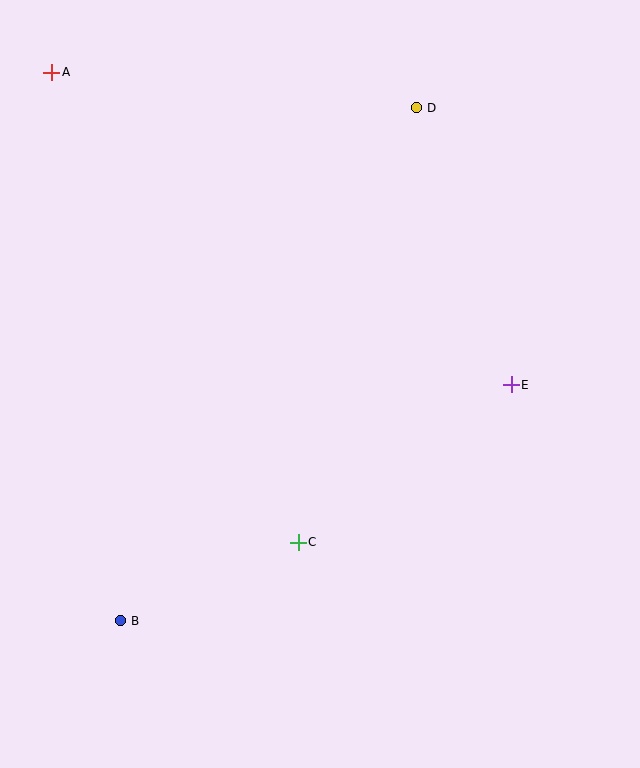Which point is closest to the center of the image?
Point C at (298, 542) is closest to the center.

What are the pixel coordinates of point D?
Point D is at (417, 108).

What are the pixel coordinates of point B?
Point B is at (121, 621).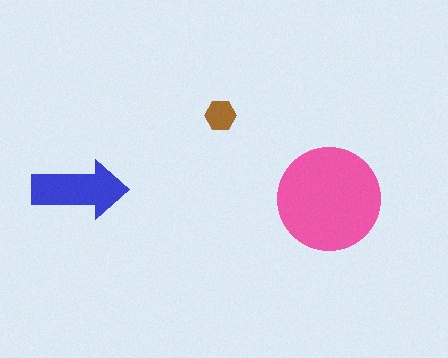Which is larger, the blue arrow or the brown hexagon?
The blue arrow.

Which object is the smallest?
The brown hexagon.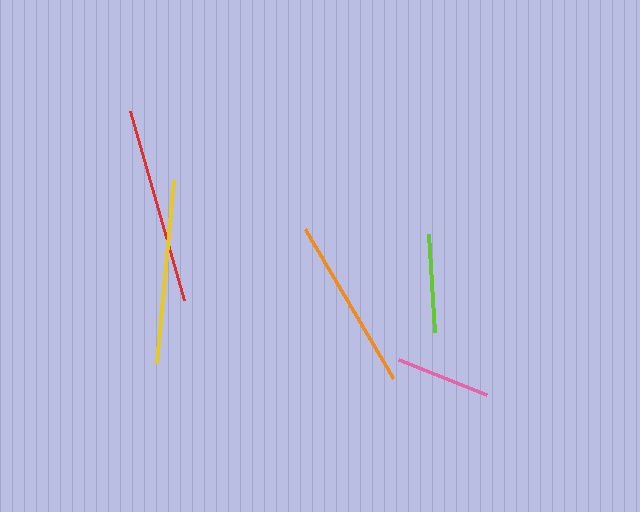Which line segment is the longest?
The red line is the longest at approximately 197 pixels.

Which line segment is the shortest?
The pink line is the shortest at approximately 95 pixels.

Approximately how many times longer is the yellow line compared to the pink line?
The yellow line is approximately 1.9 times the length of the pink line.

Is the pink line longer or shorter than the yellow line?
The yellow line is longer than the pink line.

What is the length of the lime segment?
The lime segment is approximately 98 pixels long.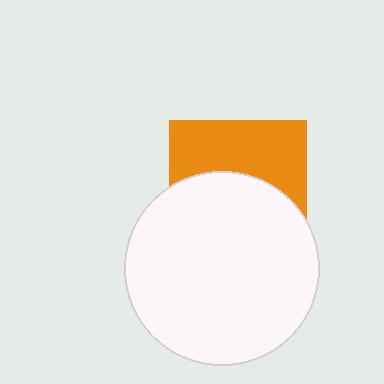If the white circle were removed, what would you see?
You would see the complete orange square.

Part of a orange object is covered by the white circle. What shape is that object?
It is a square.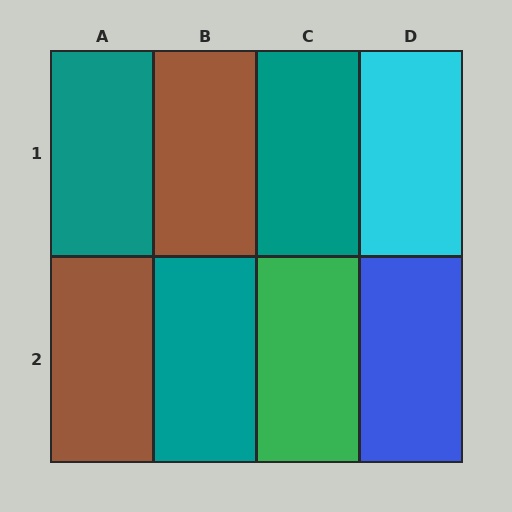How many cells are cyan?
1 cell is cyan.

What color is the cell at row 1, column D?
Cyan.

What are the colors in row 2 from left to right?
Brown, teal, green, blue.